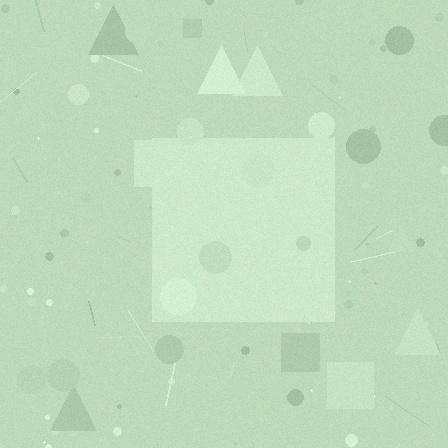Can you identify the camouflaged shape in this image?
The camouflaged shape is a square.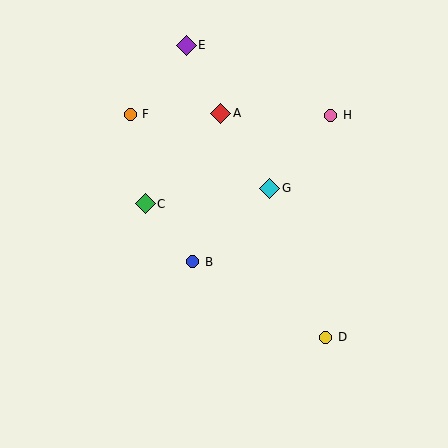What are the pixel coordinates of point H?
Point H is at (331, 115).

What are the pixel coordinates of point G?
Point G is at (269, 188).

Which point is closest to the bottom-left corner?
Point B is closest to the bottom-left corner.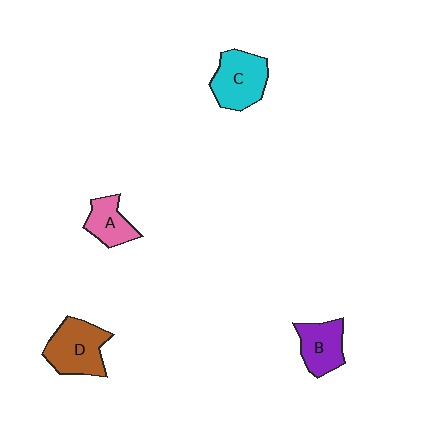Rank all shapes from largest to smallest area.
From largest to smallest: D (brown), C (cyan), B (purple), A (pink).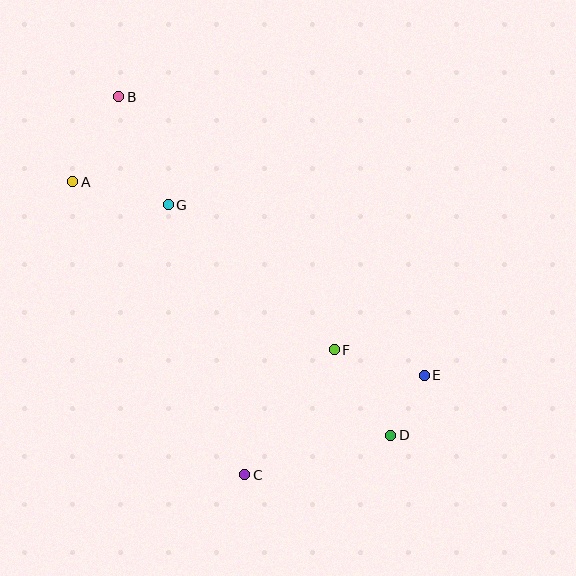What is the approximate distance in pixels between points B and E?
The distance between B and E is approximately 414 pixels.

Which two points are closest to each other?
Points D and E are closest to each other.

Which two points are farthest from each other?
Points B and D are farthest from each other.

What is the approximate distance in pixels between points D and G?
The distance between D and G is approximately 320 pixels.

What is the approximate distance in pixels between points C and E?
The distance between C and E is approximately 205 pixels.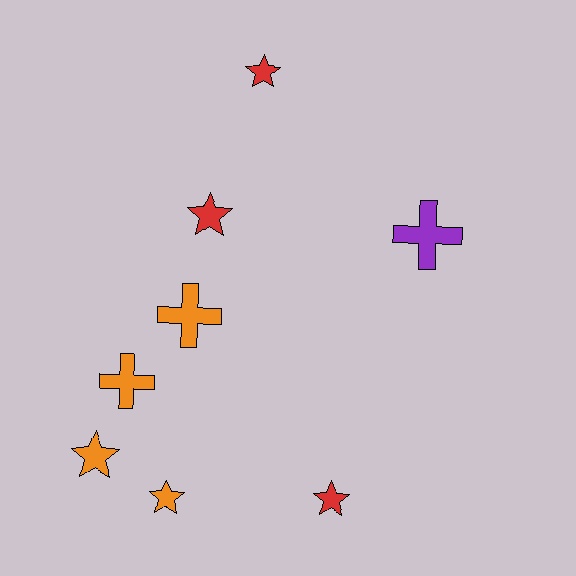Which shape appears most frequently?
Star, with 5 objects.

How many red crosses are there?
There are no red crosses.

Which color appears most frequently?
Orange, with 4 objects.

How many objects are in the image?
There are 8 objects.